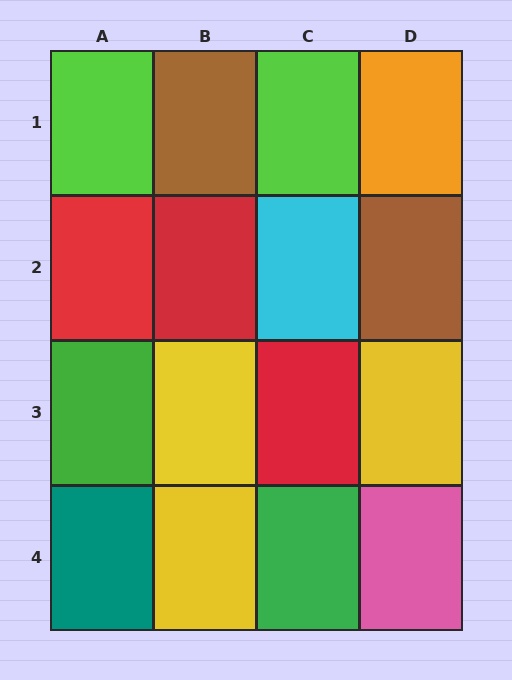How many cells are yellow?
3 cells are yellow.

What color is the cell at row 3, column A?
Green.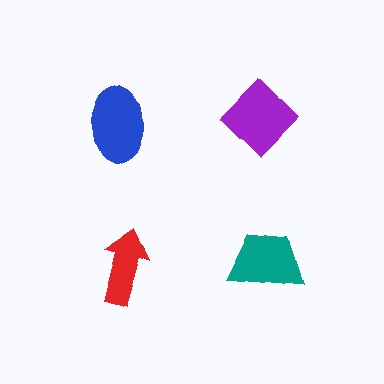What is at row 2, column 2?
A teal trapezoid.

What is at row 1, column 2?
A purple diamond.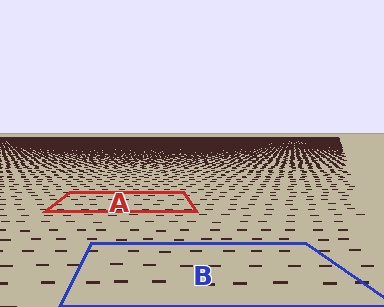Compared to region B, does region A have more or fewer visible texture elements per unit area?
Region A has more texture elements per unit area — they are packed more densely because it is farther away.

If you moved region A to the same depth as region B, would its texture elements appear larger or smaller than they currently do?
They would appear larger. At a closer depth, the same texture elements are projected at a bigger on-screen size.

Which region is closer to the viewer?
Region B is closer. The texture elements there are larger and more spread out.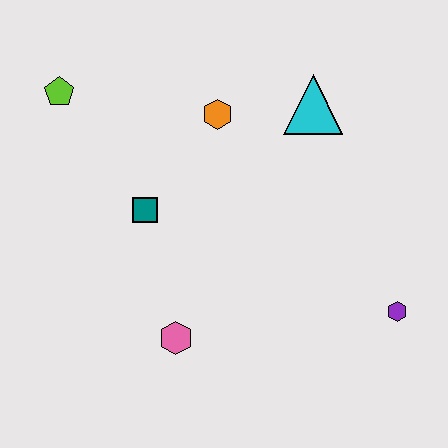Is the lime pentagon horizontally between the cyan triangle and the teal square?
No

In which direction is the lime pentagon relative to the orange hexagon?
The lime pentagon is to the left of the orange hexagon.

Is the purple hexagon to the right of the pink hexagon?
Yes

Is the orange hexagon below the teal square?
No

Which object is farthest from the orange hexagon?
The purple hexagon is farthest from the orange hexagon.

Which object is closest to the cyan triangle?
The orange hexagon is closest to the cyan triangle.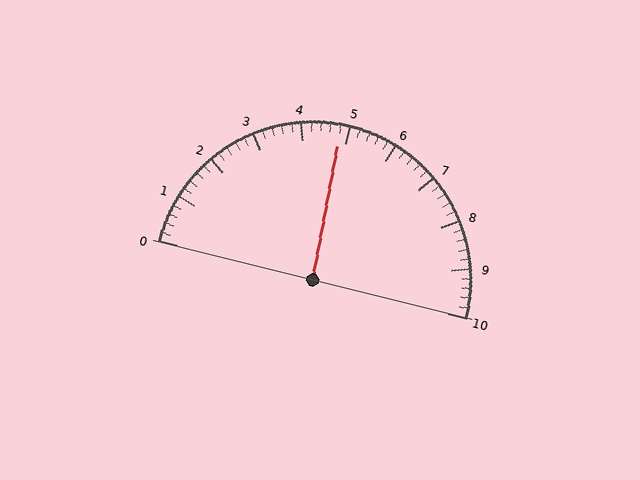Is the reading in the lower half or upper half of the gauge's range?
The reading is in the lower half of the range (0 to 10).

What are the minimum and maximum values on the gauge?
The gauge ranges from 0 to 10.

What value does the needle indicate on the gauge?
The needle indicates approximately 4.8.